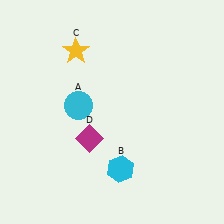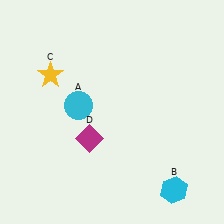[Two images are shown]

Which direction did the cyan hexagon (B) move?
The cyan hexagon (B) moved right.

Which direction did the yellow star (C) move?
The yellow star (C) moved left.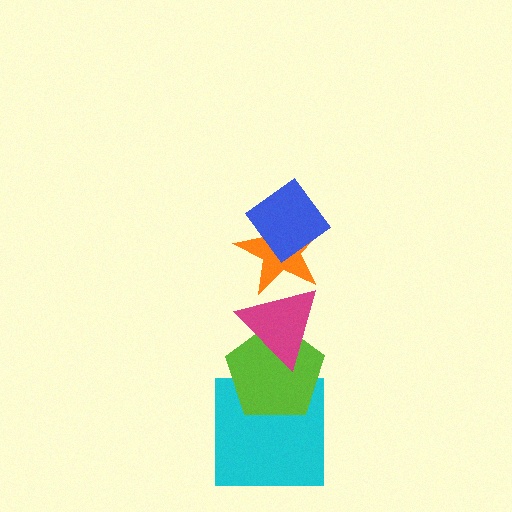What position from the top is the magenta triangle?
The magenta triangle is 3rd from the top.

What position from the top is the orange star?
The orange star is 2nd from the top.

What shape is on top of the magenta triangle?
The orange star is on top of the magenta triangle.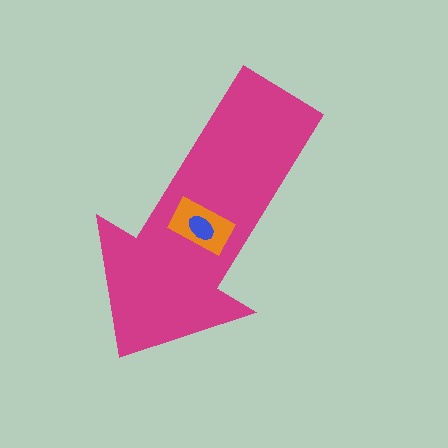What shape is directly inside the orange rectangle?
The blue ellipse.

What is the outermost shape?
The magenta arrow.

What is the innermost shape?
The blue ellipse.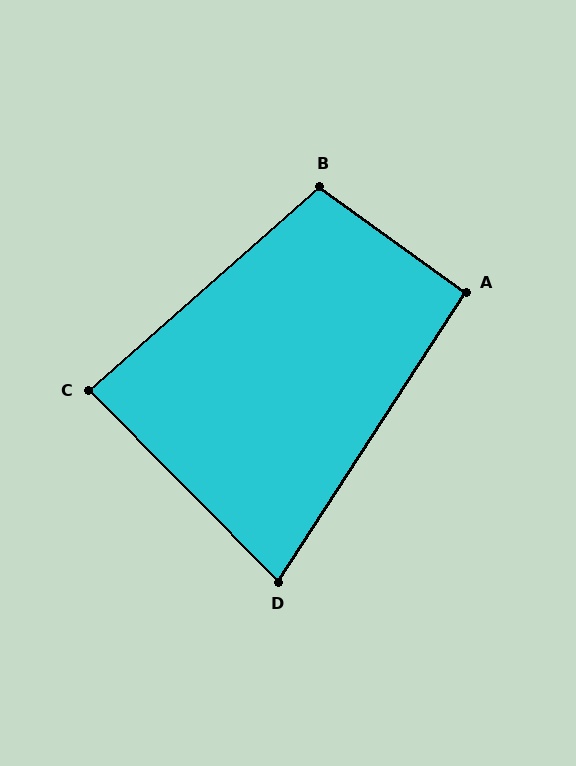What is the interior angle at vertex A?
Approximately 93 degrees (approximately right).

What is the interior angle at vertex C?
Approximately 87 degrees (approximately right).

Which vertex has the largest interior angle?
B, at approximately 102 degrees.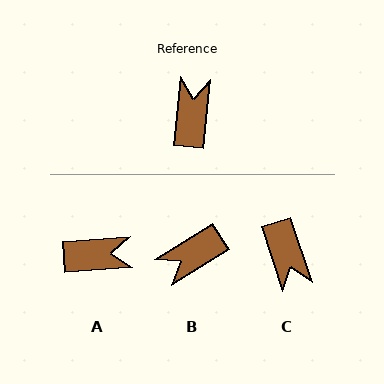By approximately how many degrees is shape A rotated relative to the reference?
Approximately 81 degrees clockwise.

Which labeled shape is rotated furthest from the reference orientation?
C, about 156 degrees away.